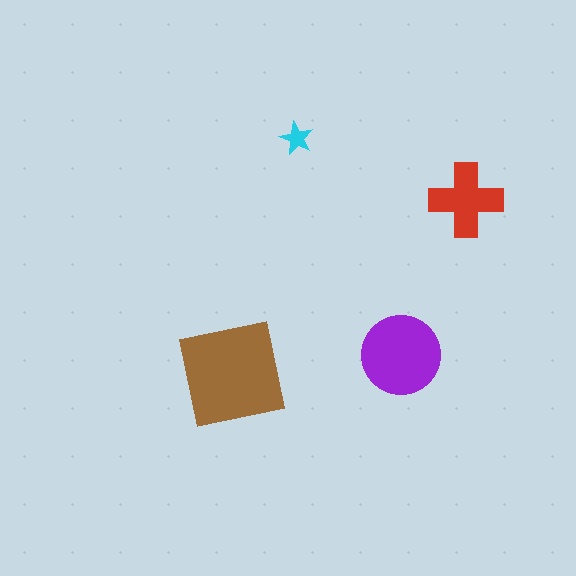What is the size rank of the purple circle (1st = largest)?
2nd.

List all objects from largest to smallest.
The brown square, the purple circle, the red cross, the cyan star.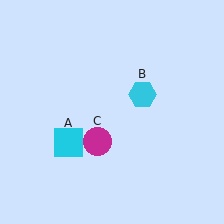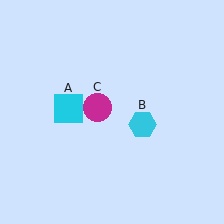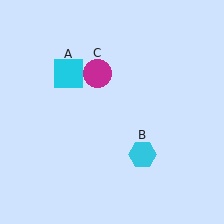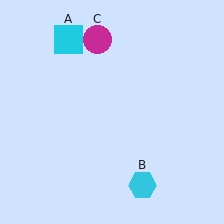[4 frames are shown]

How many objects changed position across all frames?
3 objects changed position: cyan square (object A), cyan hexagon (object B), magenta circle (object C).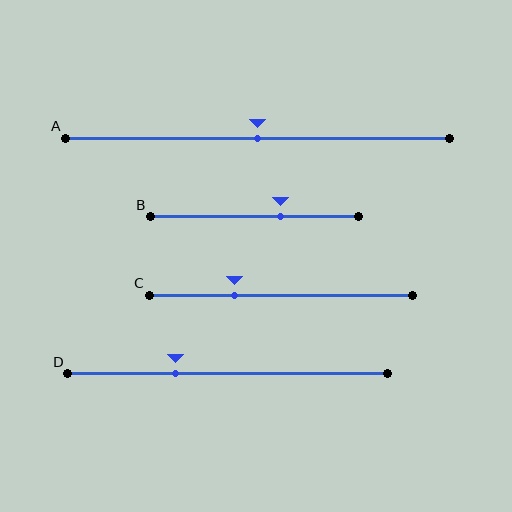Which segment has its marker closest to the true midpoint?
Segment A has its marker closest to the true midpoint.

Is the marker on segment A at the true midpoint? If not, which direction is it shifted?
Yes, the marker on segment A is at the true midpoint.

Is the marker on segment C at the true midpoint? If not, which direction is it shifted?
No, the marker on segment C is shifted to the left by about 17% of the segment length.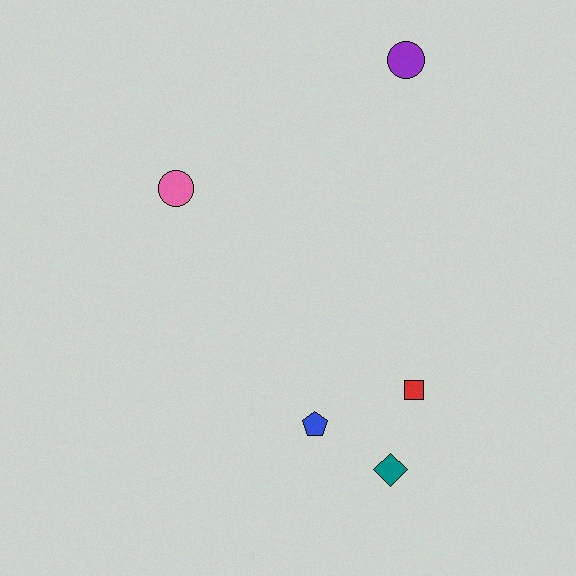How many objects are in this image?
There are 5 objects.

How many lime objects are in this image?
There are no lime objects.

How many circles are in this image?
There are 2 circles.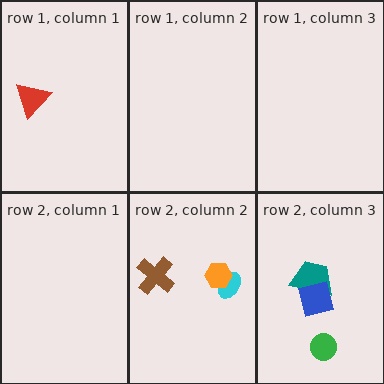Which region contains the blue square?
The row 2, column 3 region.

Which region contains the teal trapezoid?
The row 2, column 3 region.